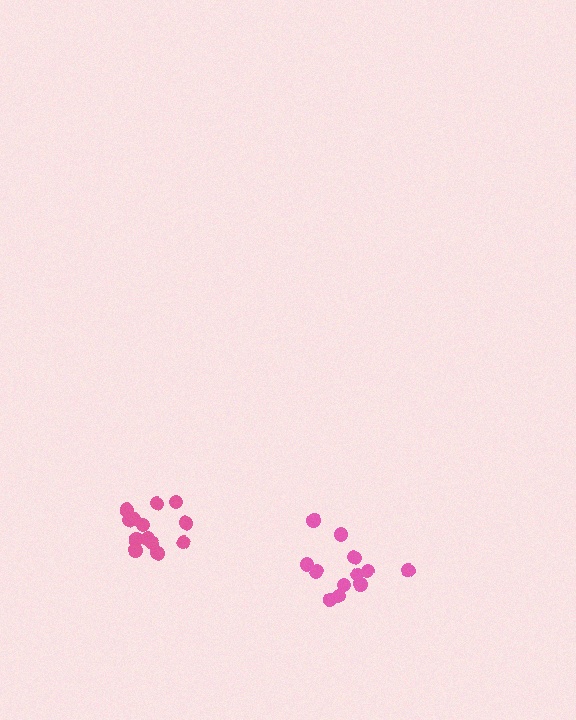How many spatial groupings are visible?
There are 2 spatial groupings.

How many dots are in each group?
Group 1: 12 dots, Group 2: 13 dots (25 total).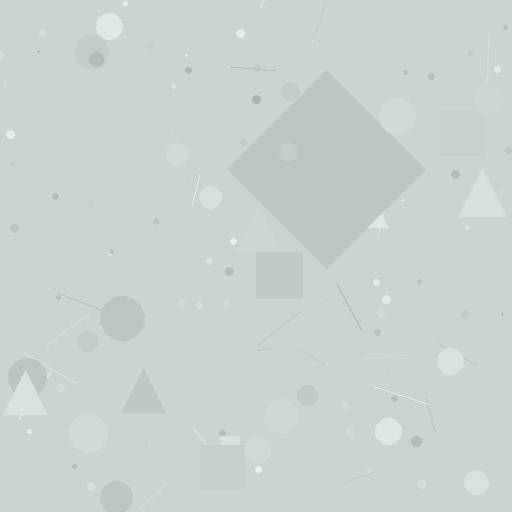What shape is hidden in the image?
A diamond is hidden in the image.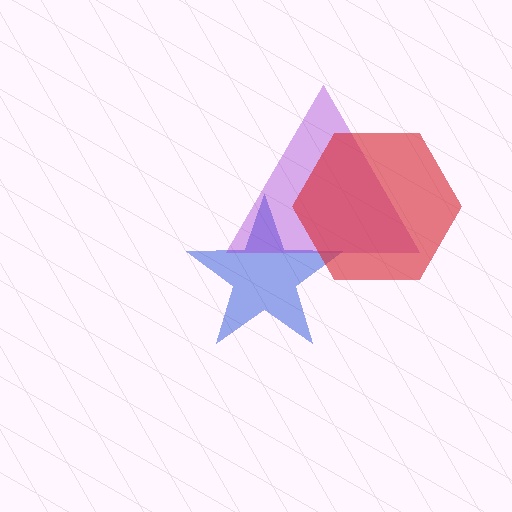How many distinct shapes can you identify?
There are 3 distinct shapes: a blue star, a purple triangle, a red hexagon.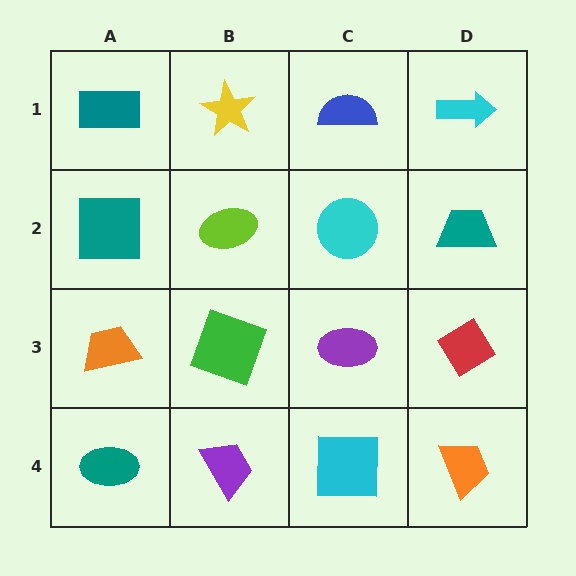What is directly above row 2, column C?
A blue semicircle.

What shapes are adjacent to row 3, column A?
A teal square (row 2, column A), a teal ellipse (row 4, column A), a green square (row 3, column B).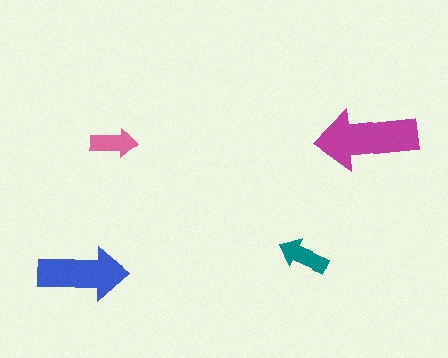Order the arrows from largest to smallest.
the magenta one, the blue one, the teal one, the pink one.